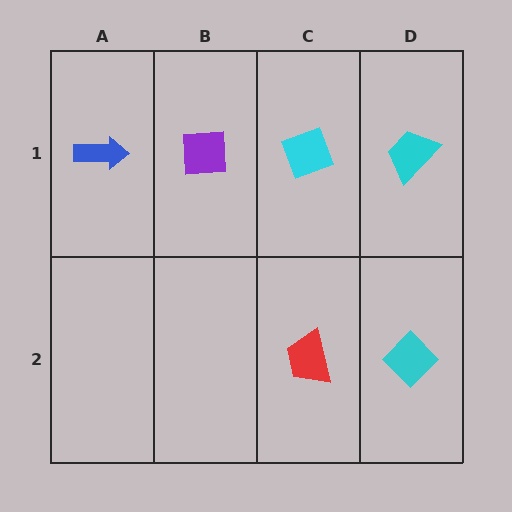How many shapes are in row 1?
4 shapes.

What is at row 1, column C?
A cyan diamond.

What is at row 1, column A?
A blue arrow.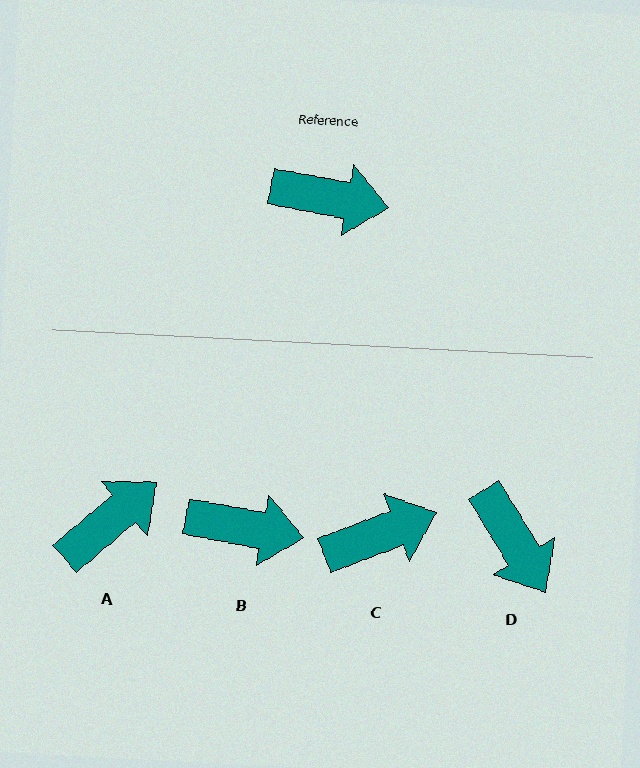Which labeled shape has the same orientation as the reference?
B.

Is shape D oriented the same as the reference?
No, it is off by about 48 degrees.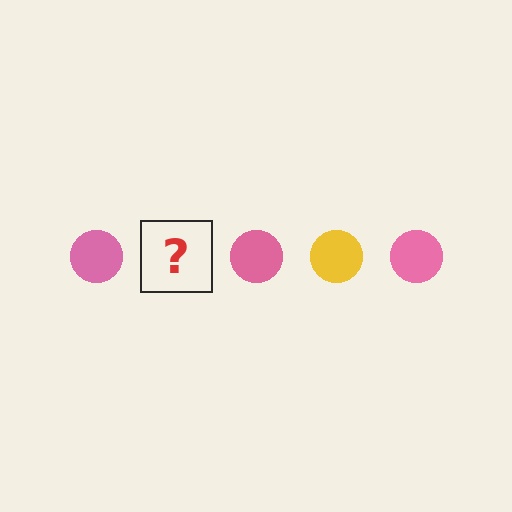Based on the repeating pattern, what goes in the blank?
The blank should be a yellow circle.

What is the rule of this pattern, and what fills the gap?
The rule is that the pattern cycles through pink, yellow circles. The gap should be filled with a yellow circle.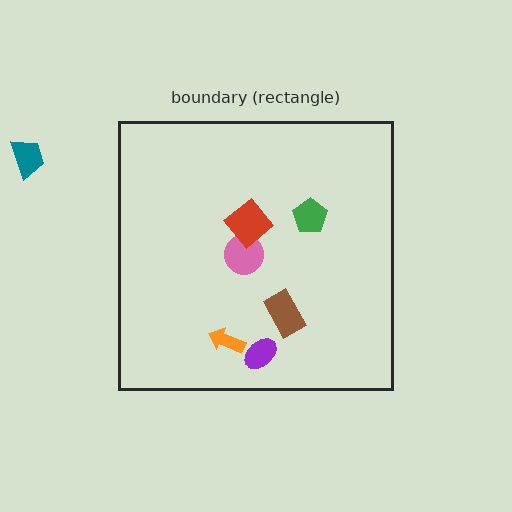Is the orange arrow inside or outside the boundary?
Inside.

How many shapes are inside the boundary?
6 inside, 1 outside.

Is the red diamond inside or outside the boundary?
Inside.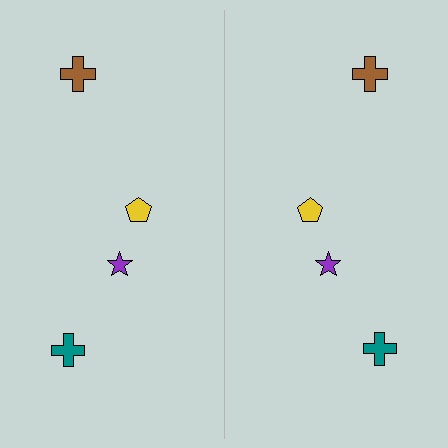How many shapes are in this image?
There are 8 shapes in this image.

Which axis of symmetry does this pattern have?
The pattern has a vertical axis of symmetry running through the center of the image.